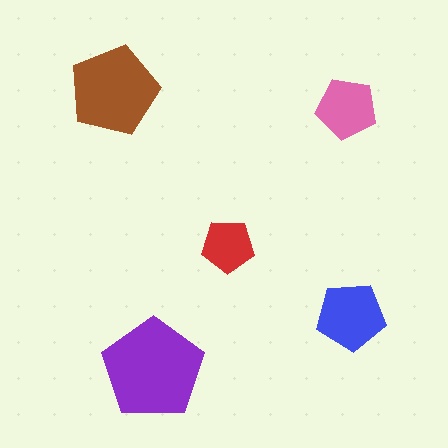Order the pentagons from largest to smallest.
the purple one, the brown one, the blue one, the pink one, the red one.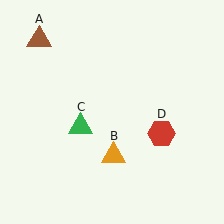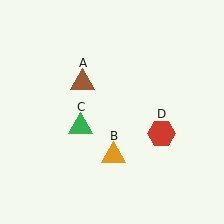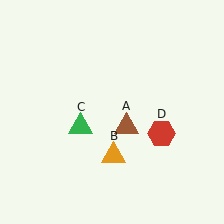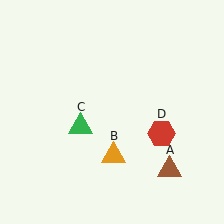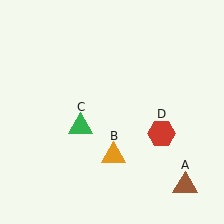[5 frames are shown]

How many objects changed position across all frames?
1 object changed position: brown triangle (object A).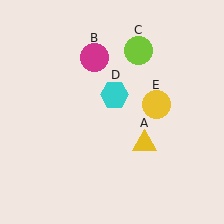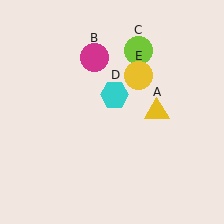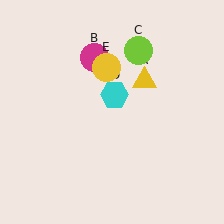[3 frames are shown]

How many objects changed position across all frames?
2 objects changed position: yellow triangle (object A), yellow circle (object E).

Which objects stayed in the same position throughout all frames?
Magenta circle (object B) and lime circle (object C) and cyan hexagon (object D) remained stationary.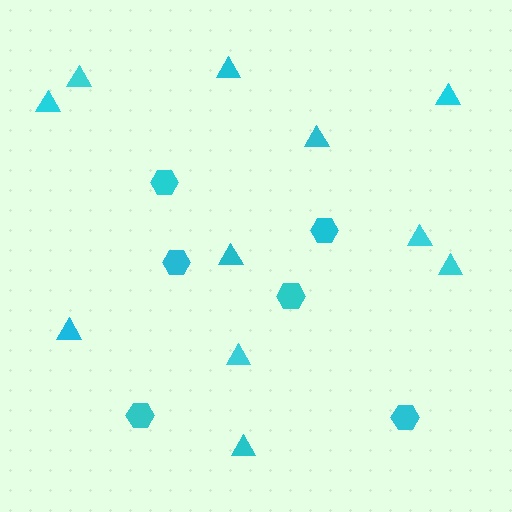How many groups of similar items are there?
There are 2 groups: one group of hexagons (6) and one group of triangles (11).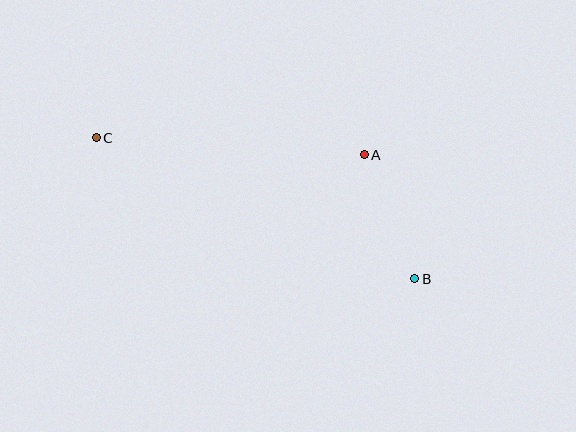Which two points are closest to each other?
Points A and B are closest to each other.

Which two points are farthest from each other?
Points B and C are farthest from each other.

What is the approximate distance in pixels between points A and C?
The distance between A and C is approximately 269 pixels.